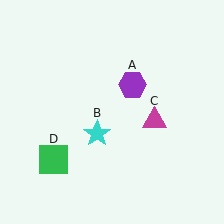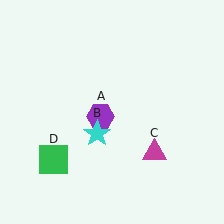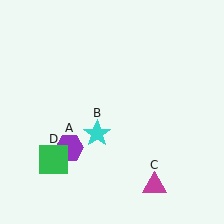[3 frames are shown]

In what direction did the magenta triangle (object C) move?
The magenta triangle (object C) moved down.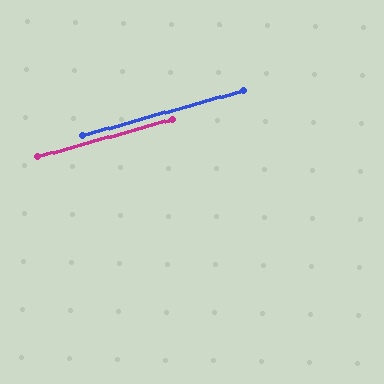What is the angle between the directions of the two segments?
Approximately 1 degree.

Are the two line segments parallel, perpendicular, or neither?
Parallel — their directions differ by only 0.5°.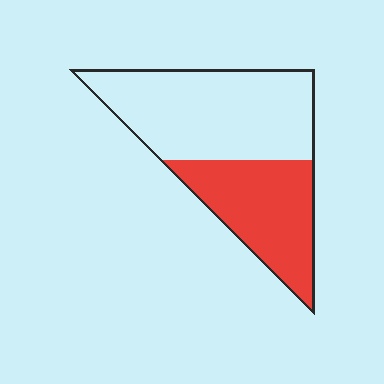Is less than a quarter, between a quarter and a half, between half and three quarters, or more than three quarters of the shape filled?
Between a quarter and a half.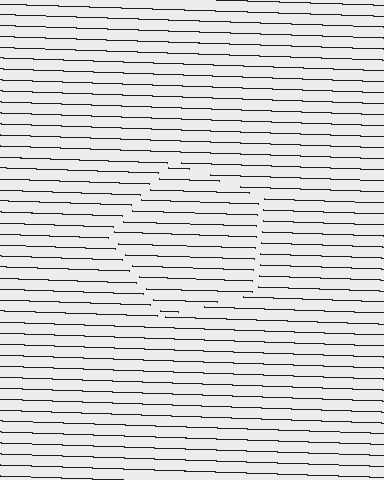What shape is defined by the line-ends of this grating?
An illusory pentagon. The interior of the shape contains the same grating, shifted by half a period — the contour is defined by the phase discontinuity where line-ends from the inner and outer gratings abut.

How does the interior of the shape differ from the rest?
The interior of the shape contains the same grating, shifted by half a period — the contour is defined by the phase discontinuity where line-ends from the inner and outer gratings abut.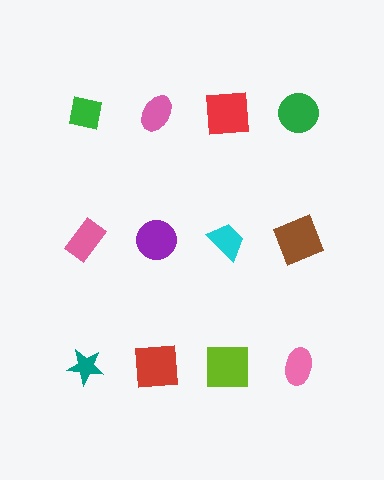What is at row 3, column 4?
A pink ellipse.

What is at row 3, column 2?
A red square.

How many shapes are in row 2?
4 shapes.